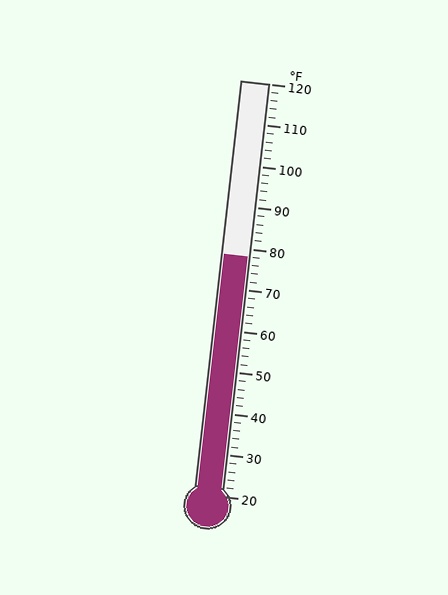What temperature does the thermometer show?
The thermometer shows approximately 78°F.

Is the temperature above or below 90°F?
The temperature is below 90°F.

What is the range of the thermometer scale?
The thermometer scale ranges from 20°F to 120°F.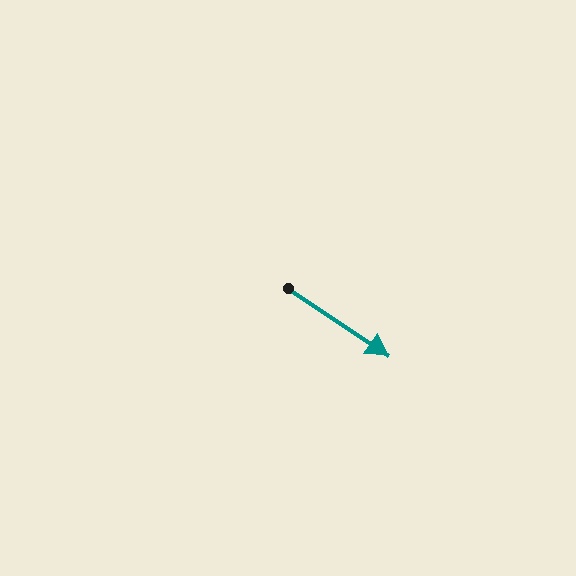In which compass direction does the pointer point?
Southeast.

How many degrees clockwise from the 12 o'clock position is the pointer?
Approximately 124 degrees.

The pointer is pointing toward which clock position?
Roughly 4 o'clock.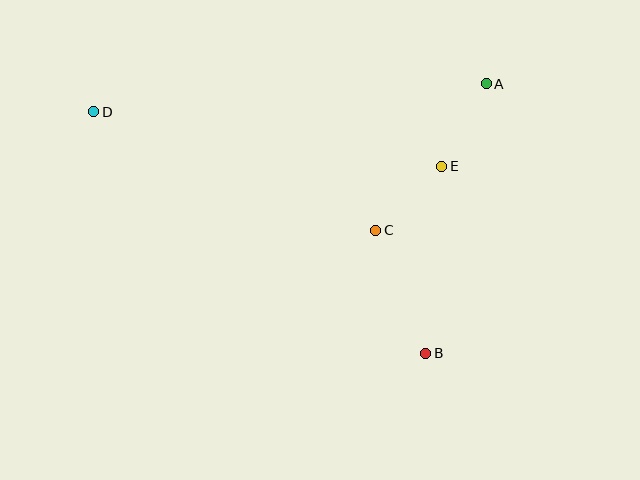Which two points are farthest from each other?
Points B and D are farthest from each other.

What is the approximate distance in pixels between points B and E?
The distance between B and E is approximately 187 pixels.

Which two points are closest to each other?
Points C and E are closest to each other.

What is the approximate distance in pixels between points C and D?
The distance between C and D is approximately 306 pixels.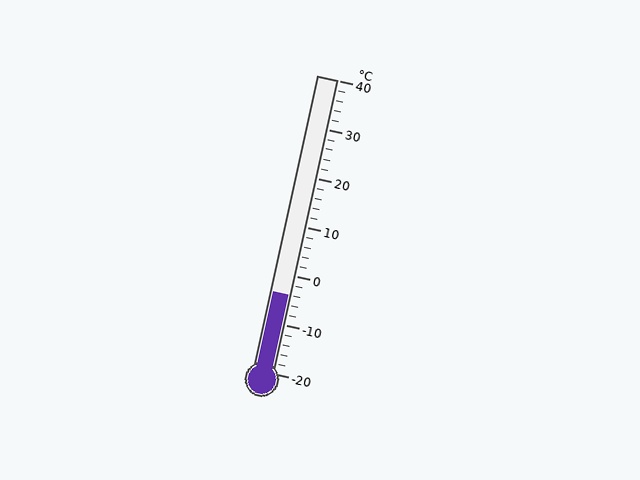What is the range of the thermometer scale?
The thermometer scale ranges from -20°C to 40°C.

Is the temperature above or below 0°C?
The temperature is below 0°C.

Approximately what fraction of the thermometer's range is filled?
The thermometer is filled to approximately 25% of its range.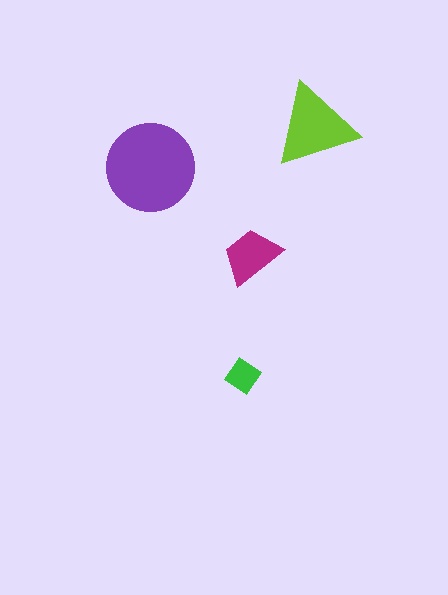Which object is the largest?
The purple circle.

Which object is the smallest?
The green diamond.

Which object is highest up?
The lime triangle is topmost.